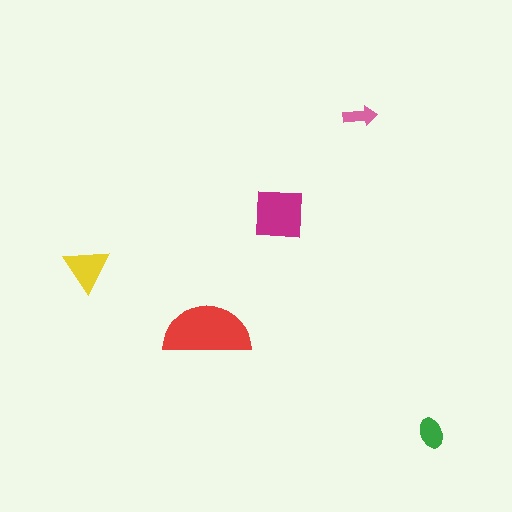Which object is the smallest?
The pink arrow.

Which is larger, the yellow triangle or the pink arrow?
The yellow triangle.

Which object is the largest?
The red semicircle.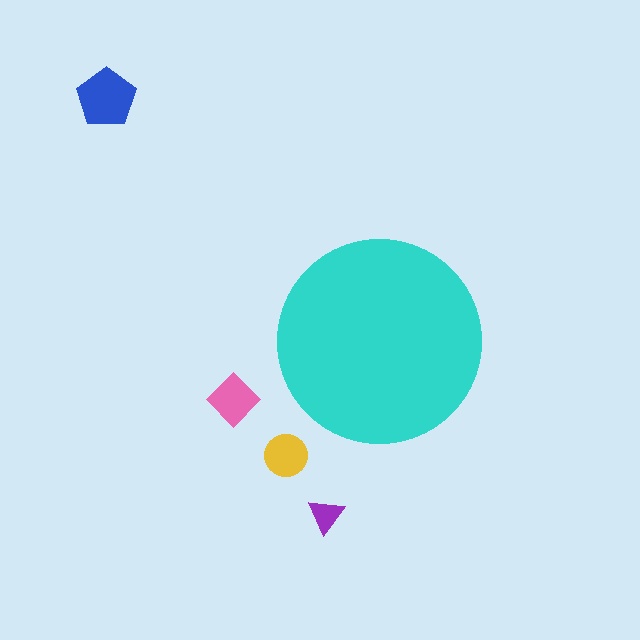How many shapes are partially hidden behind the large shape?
0 shapes are partially hidden.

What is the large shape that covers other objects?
A cyan circle.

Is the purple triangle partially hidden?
No, the purple triangle is fully visible.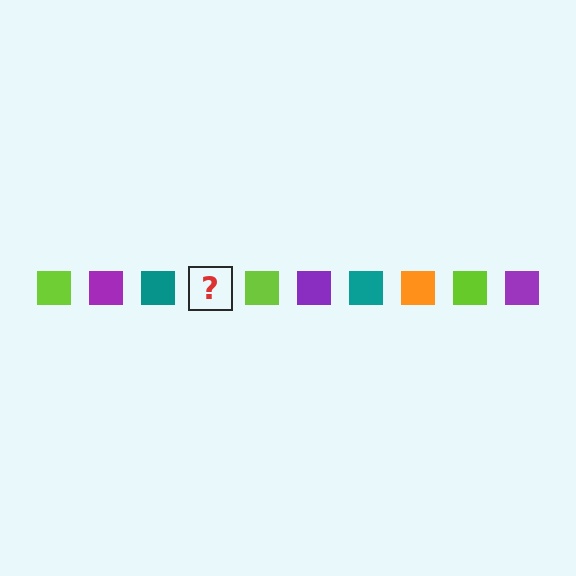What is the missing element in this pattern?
The missing element is an orange square.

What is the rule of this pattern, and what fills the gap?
The rule is that the pattern cycles through lime, purple, teal, orange squares. The gap should be filled with an orange square.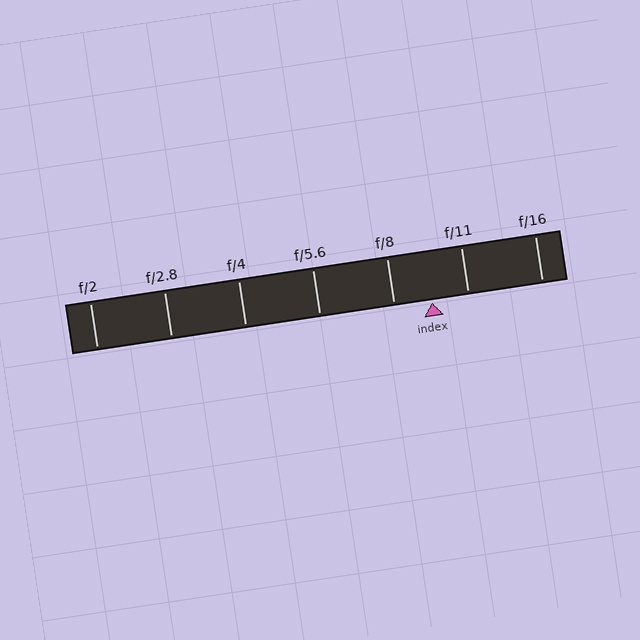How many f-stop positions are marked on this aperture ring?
There are 7 f-stop positions marked.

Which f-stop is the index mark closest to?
The index mark is closest to f/11.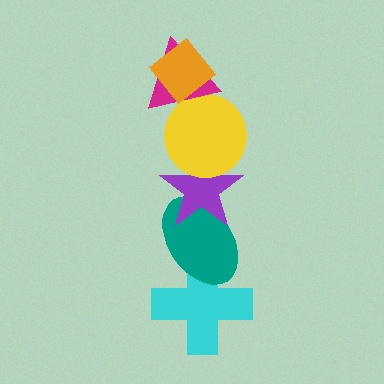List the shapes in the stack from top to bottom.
From top to bottom: the orange diamond, the magenta triangle, the yellow circle, the purple star, the teal ellipse, the cyan cross.